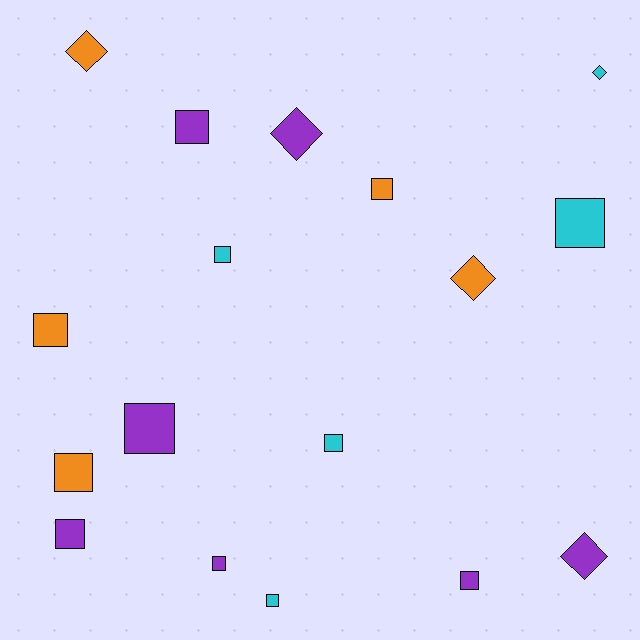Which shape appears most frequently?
Square, with 12 objects.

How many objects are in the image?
There are 17 objects.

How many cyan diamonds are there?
There is 1 cyan diamond.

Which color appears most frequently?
Purple, with 7 objects.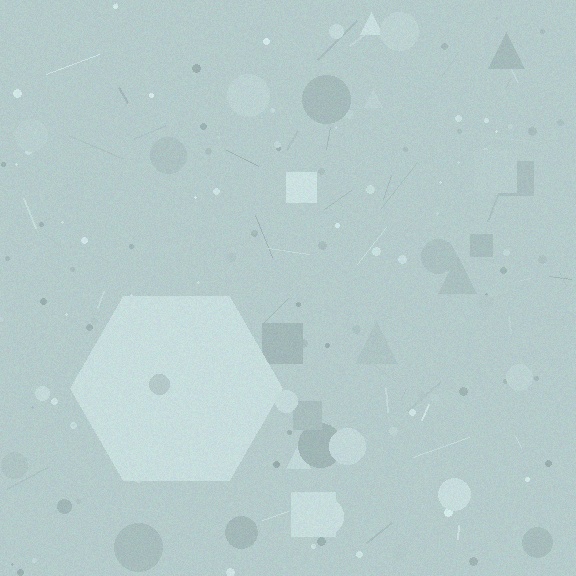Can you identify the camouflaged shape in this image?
The camouflaged shape is a hexagon.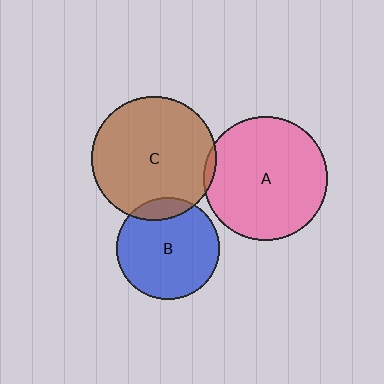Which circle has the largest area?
Circle C (brown).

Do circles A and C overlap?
Yes.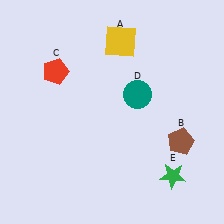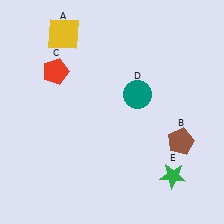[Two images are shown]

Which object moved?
The yellow square (A) moved left.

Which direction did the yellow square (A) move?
The yellow square (A) moved left.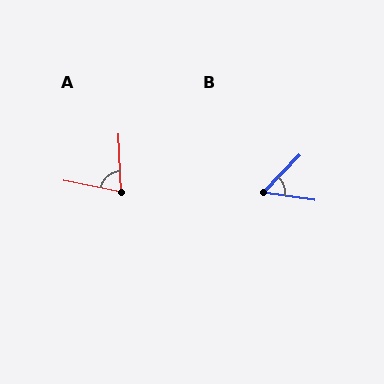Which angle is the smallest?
B, at approximately 54 degrees.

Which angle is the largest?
A, at approximately 76 degrees.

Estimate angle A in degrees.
Approximately 76 degrees.